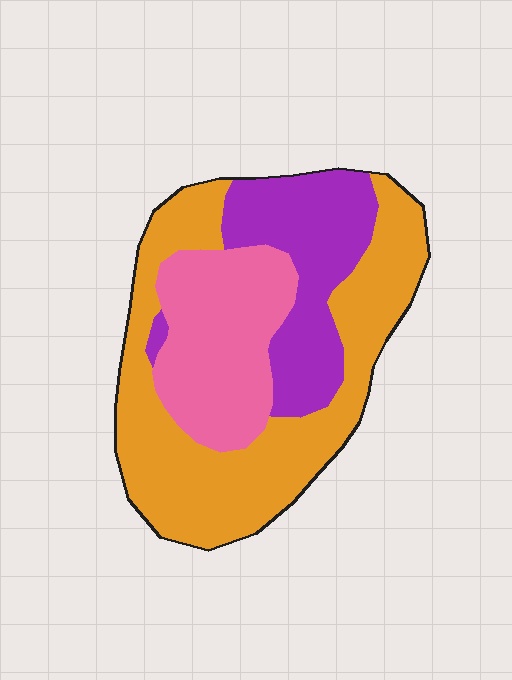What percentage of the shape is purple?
Purple covers 25% of the shape.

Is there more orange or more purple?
Orange.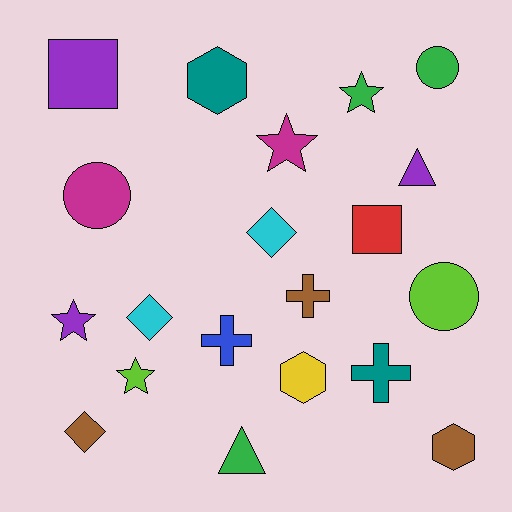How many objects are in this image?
There are 20 objects.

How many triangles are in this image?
There are 2 triangles.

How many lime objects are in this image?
There are 2 lime objects.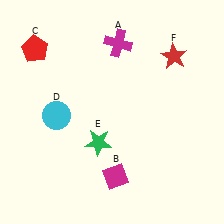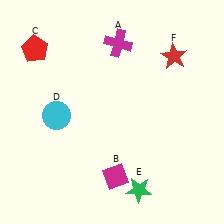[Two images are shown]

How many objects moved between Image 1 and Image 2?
1 object moved between the two images.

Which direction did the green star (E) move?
The green star (E) moved down.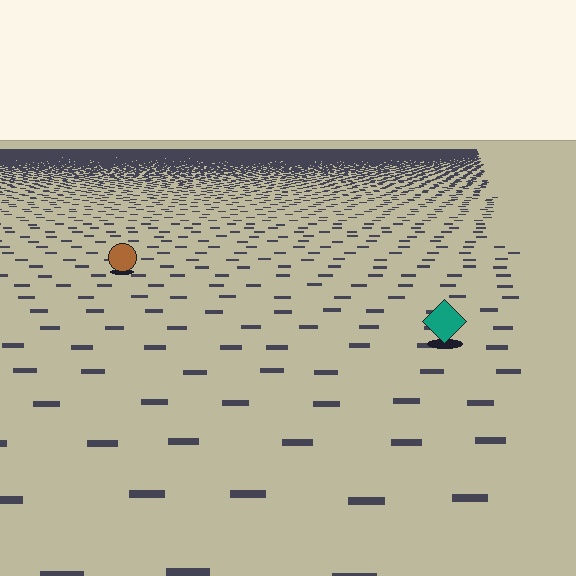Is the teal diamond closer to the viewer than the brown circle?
Yes. The teal diamond is closer — you can tell from the texture gradient: the ground texture is coarser near it.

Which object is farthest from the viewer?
The brown circle is farthest from the viewer. It appears smaller and the ground texture around it is denser.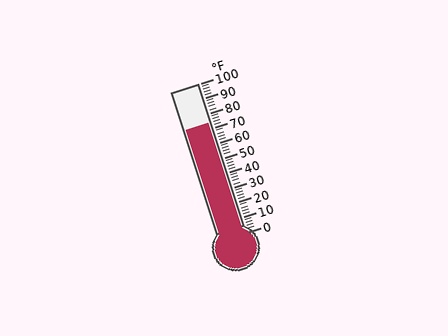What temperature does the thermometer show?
The thermometer shows approximately 74°F.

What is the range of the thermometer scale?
The thermometer scale ranges from 0°F to 100°F.